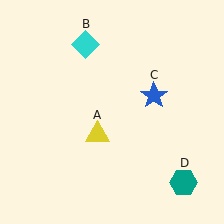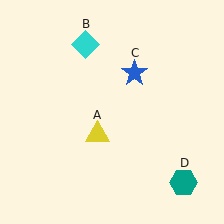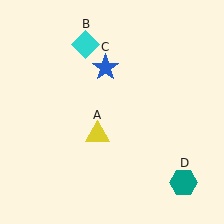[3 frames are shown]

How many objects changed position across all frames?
1 object changed position: blue star (object C).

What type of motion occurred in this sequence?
The blue star (object C) rotated counterclockwise around the center of the scene.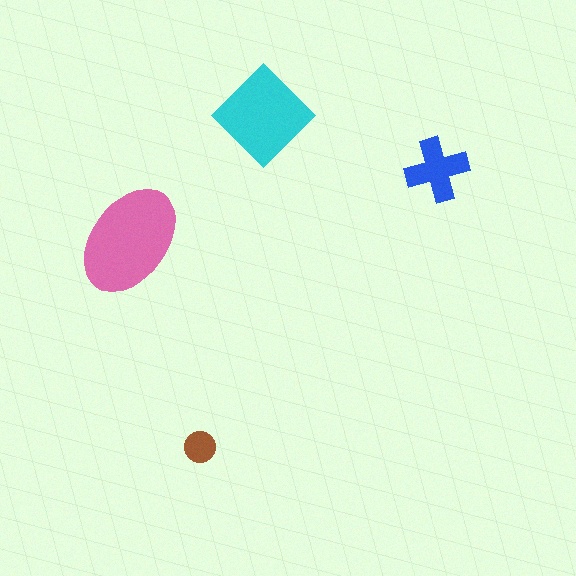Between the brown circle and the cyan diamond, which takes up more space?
The cyan diamond.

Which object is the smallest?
The brown circle.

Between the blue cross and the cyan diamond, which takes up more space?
The cyan diamond.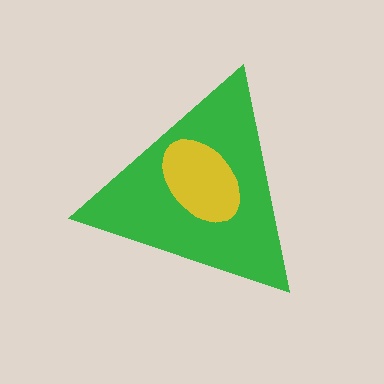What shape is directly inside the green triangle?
The yellow ellipse.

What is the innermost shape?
The yellow ellipse.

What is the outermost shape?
The green triangle.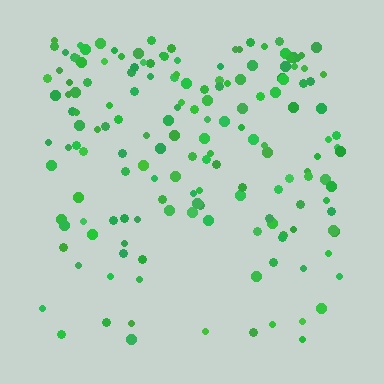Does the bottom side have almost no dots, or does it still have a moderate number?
Still a moderate number, just noticeably fewer than the top.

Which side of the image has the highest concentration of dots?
The top.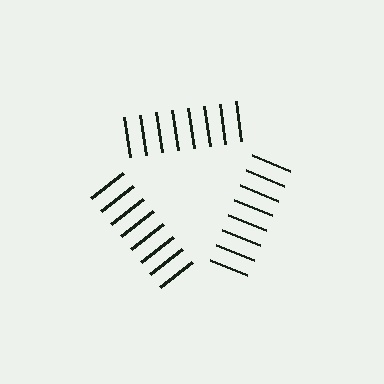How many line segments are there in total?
24 — 8 along each of the 3 edges.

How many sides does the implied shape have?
3 sides — the line-ends trace a triangle.